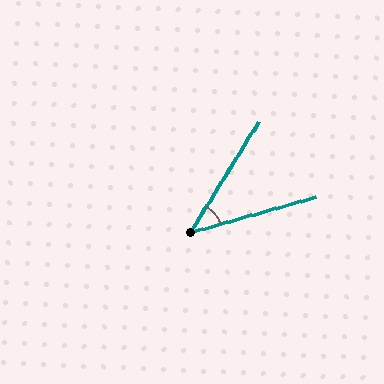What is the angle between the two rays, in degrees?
Approximately 42 degrees.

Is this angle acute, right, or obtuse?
It is acute.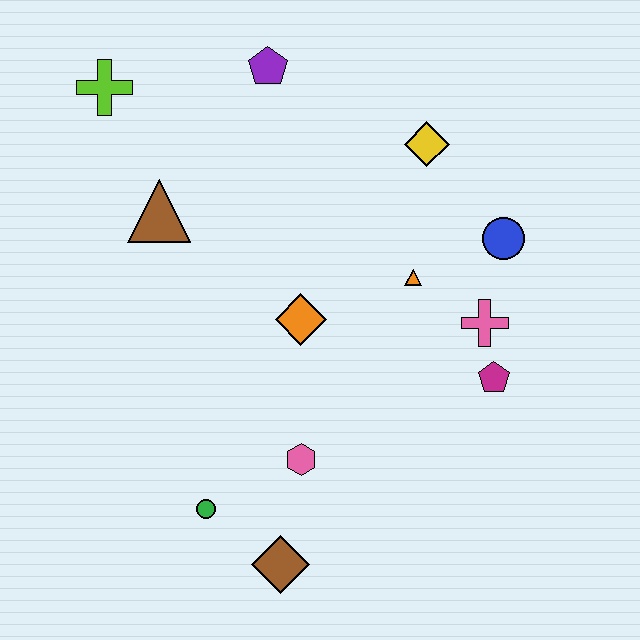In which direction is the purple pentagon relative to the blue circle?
The purple pentagon is to the left of the blue circle.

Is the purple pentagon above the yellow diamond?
Yes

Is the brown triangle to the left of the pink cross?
Yes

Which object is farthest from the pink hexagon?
The lime cross is farthest from the pink hexagon.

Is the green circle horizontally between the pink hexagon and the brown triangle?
Yes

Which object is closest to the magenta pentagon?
The pink cross is closest to the magenta pentagon.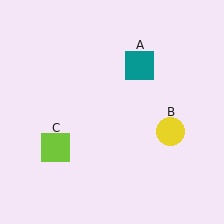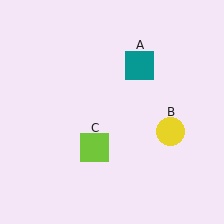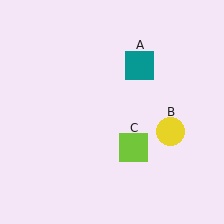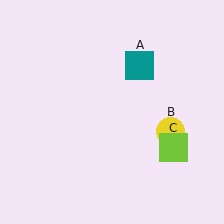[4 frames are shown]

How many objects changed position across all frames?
1 object changed position: lime square (object C).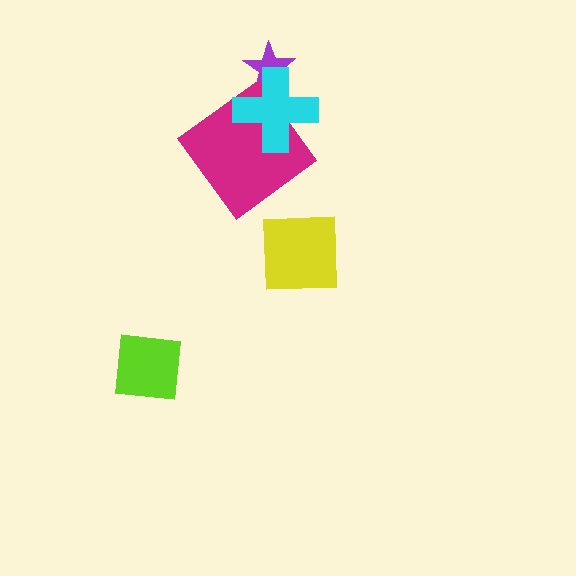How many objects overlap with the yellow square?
0 objects overlap with the yellow square.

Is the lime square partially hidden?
No, no other shape covers it.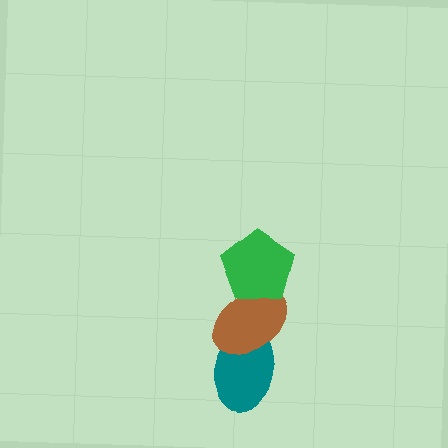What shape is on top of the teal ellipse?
The brown ellipse is on top of the teal ellipse.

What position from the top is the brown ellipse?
The brown ellipse is 2nd from the top.